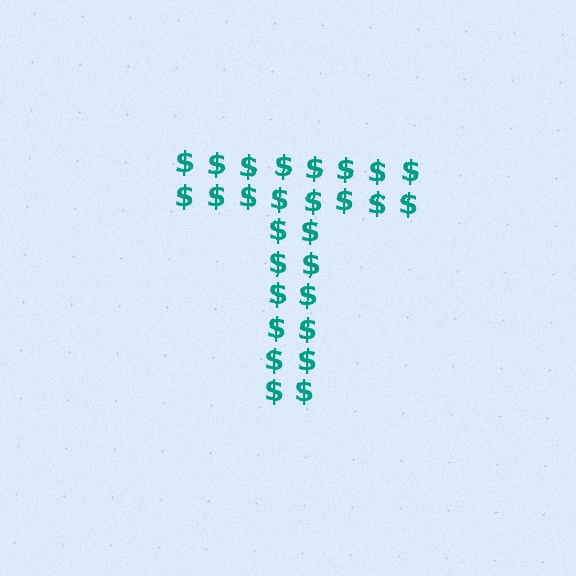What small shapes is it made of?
It is made of small dollar signs.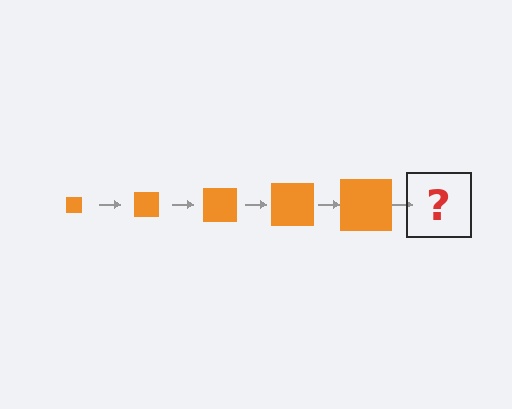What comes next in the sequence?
The next element should be an orange square, larger than the previous one.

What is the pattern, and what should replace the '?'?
The pattern is that the square gets progressively larger each step. The '?' should be an orange square, larger than the previous one.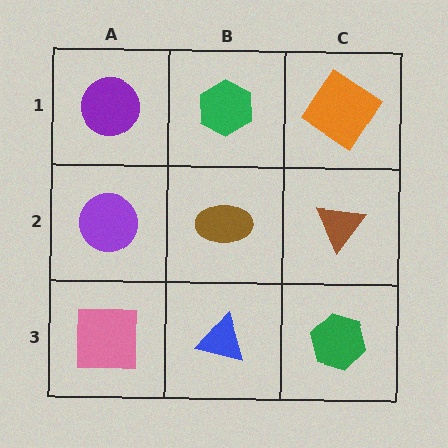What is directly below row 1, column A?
A purple circle.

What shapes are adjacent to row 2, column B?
A green hexagon (row 1, column B), a blue triangle (row 3, column B), a purple circle (row 2, column A), a brown triangle (row 2, column C).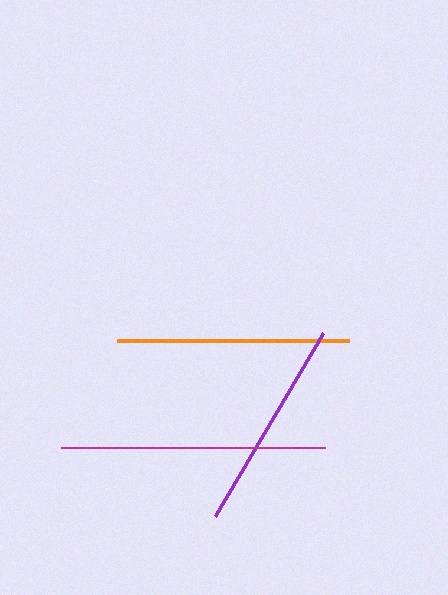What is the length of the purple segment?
The purple segment is approximately 213 pixels long.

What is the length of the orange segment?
The orange segment is approximately 233 pixels long.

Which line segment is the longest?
The magenta line is the longest at approximately 264 pixels.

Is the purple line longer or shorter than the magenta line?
The magenta line is longer than the purple line.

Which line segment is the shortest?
The purple line is the shortest at approximately 213 pixels.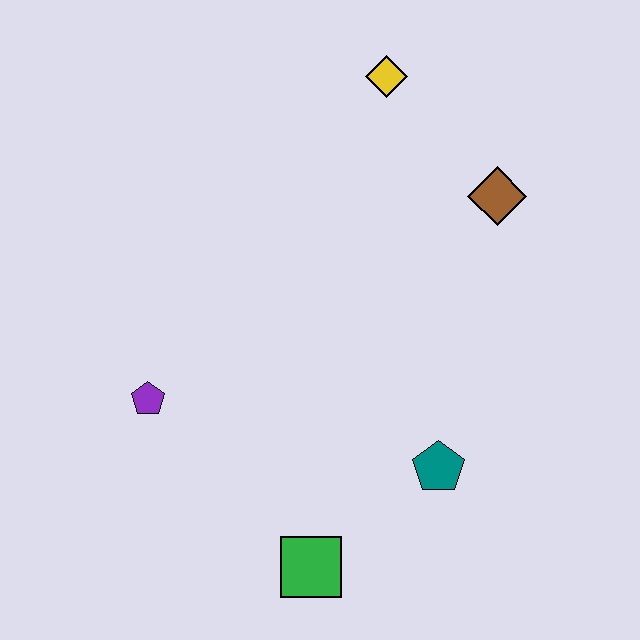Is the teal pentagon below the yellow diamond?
Yes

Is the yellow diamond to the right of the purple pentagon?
Yes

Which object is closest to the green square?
The teal pentagon is closest to the green square.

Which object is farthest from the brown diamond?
The green square is farthest from the brown diamond.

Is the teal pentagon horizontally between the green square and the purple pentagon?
No